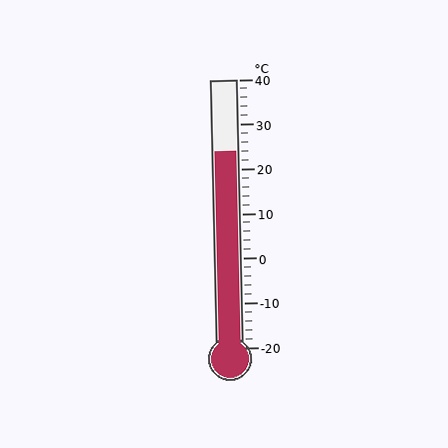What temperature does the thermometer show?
The thermometer shows approximately 24°C.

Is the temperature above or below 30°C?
The temperature is below 30°C.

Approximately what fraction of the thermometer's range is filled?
The thermometer is filled to approximately 75% of its range.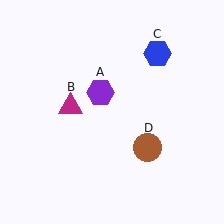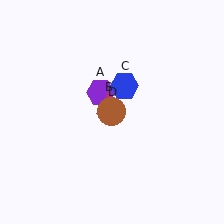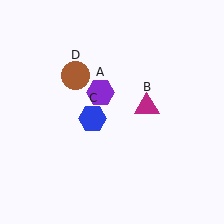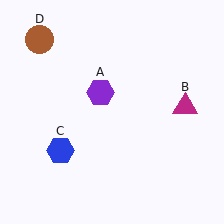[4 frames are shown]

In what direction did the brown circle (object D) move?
The brown circle (object D) moved up and to the left.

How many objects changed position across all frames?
3 objects changed position: magenta triangle (object B), blue hexagon (object C), brown circle (object D).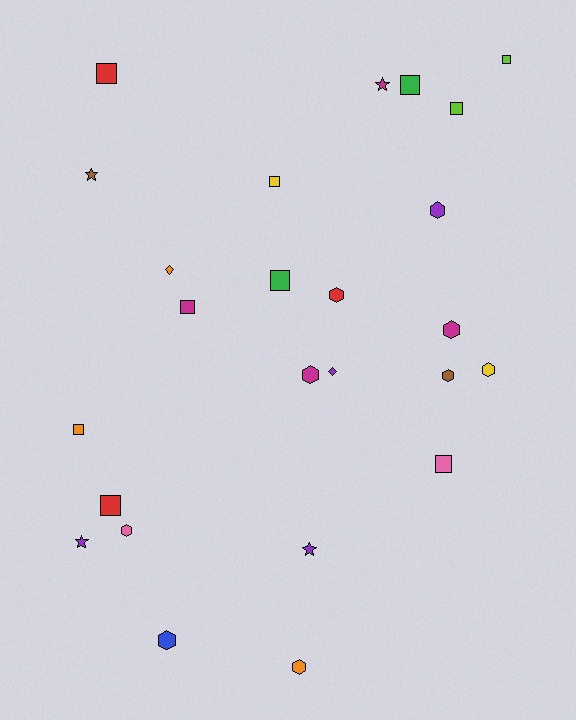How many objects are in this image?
There are 25 objects.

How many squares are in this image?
There are 10 squares.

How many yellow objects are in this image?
There are 2 yellow objects.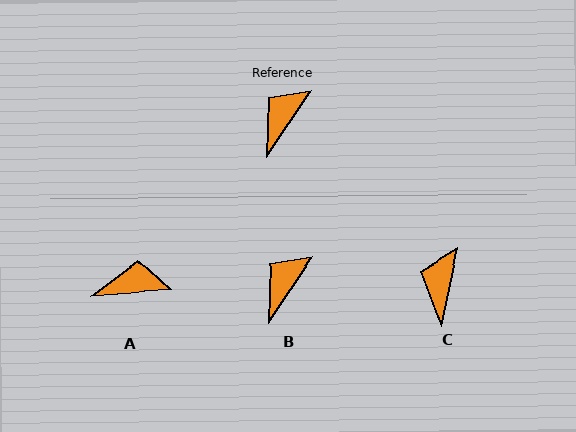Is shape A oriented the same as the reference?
No, it is off by about 52 degrees.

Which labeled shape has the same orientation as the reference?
B.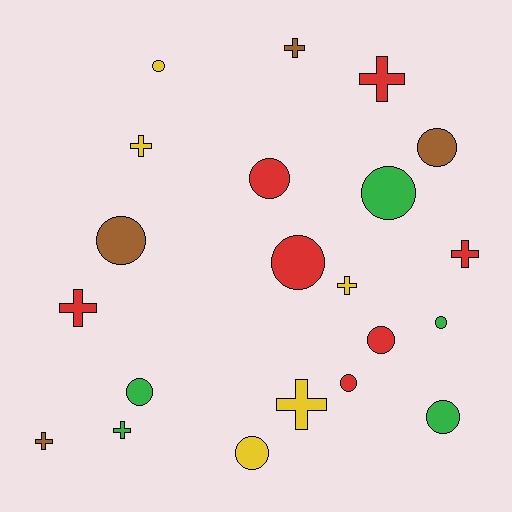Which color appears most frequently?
Red, with 7 objects.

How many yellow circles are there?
There are 2 yellow circles.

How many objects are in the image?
There are 21 objects.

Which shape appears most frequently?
Circle, with 12 objects.